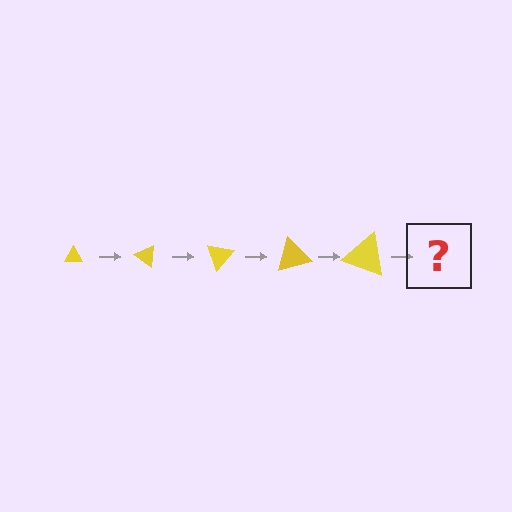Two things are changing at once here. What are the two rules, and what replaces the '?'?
The two rules are that the triangle grows larger each step and it rotates 35 degrees each step. The '?' should be a triangle, larger than the previous one and rotated 175 degrees from the start.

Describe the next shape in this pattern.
It should be a triangle, larger than the previous one and rotated 175 degrees from the start.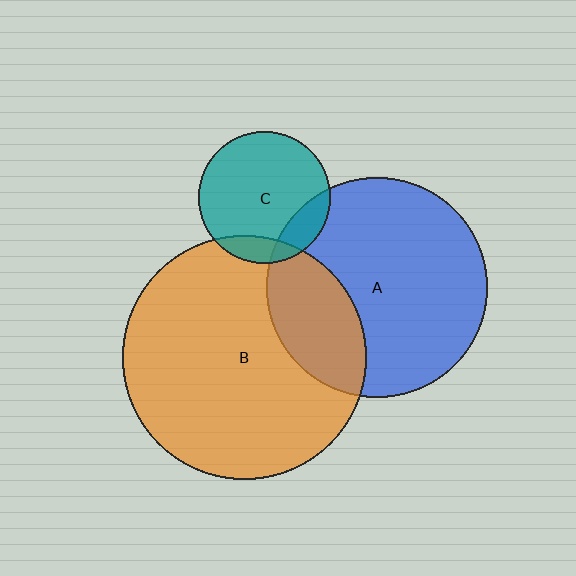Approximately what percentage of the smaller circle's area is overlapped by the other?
Approximately 25%.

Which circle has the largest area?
Circle B (orange).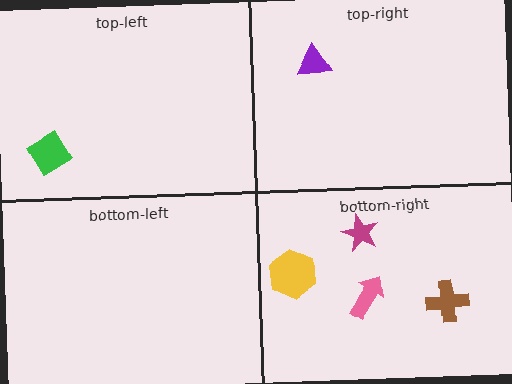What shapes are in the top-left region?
The green diamond.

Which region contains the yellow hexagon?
The bottom-right region.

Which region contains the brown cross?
The bottom-right region.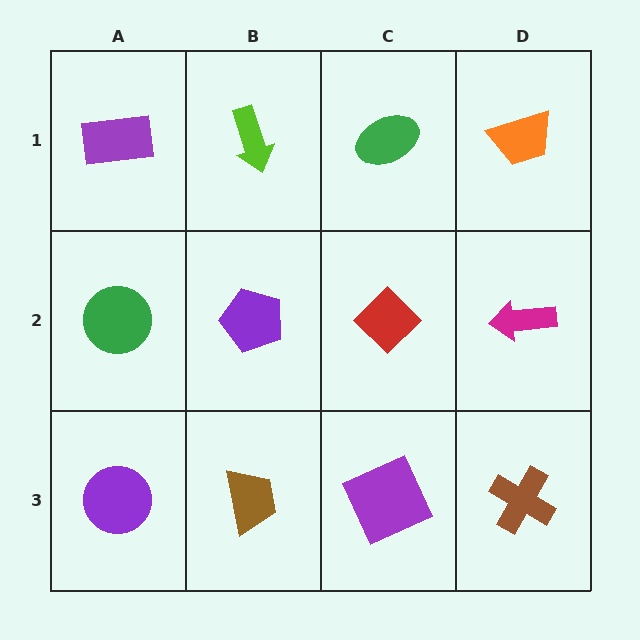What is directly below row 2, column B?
A brown trapezoid.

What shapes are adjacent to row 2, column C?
A green ellipse (row 1, column C), a purple square (row 3, column C), a purple pentagon (row 2, column B), a magenta arrow (row 2, column D).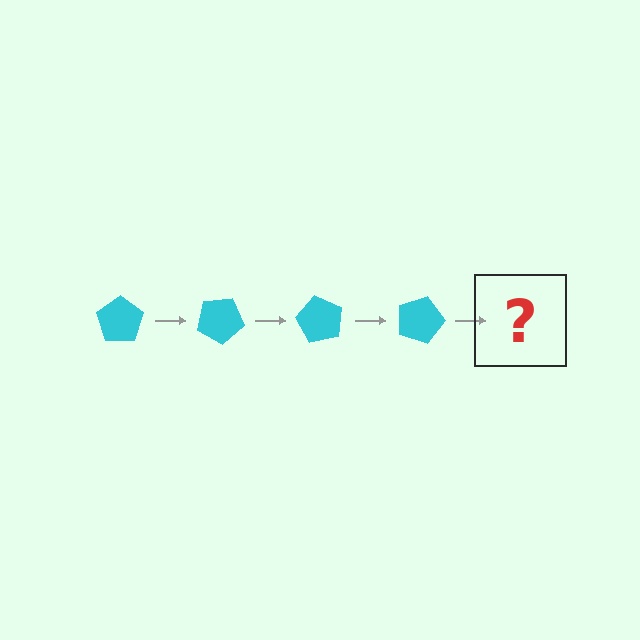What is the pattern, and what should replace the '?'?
The pattern is that the pentagon rotates 30 degrees each step. The '?' should be a cyan pentagon rotated 120 degrees.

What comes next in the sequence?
The next element should be a cyan pentagon rotated 120 degrees.